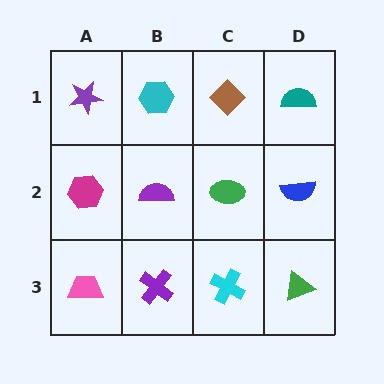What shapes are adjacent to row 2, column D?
A teal semicircle (row 1, column D), a green triangle (row 3, column D), a green ellipse (row 2, column C).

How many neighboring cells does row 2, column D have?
3.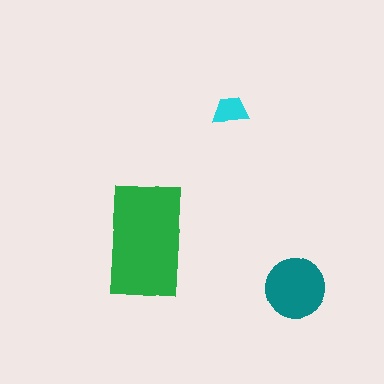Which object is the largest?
The green rectangle.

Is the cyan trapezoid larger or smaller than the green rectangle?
Smaller.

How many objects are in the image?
There are 3 objects in the image.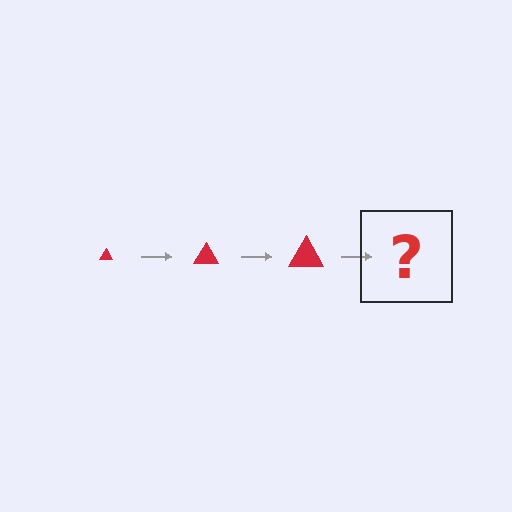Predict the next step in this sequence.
The next step is a red triangle, larger than the previous one.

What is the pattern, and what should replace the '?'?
The pattern is that the triangle gets progressively larger each step. The '?' should be a red triangle, larger than the previous one.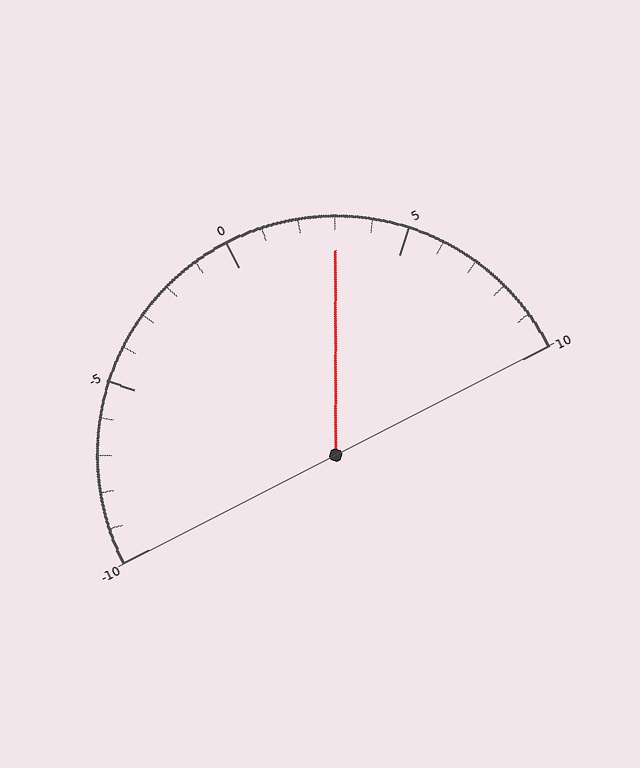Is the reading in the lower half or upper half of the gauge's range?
The reading is in the upper half of the range (-10 to 10).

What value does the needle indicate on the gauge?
The needle indicates approximately 3.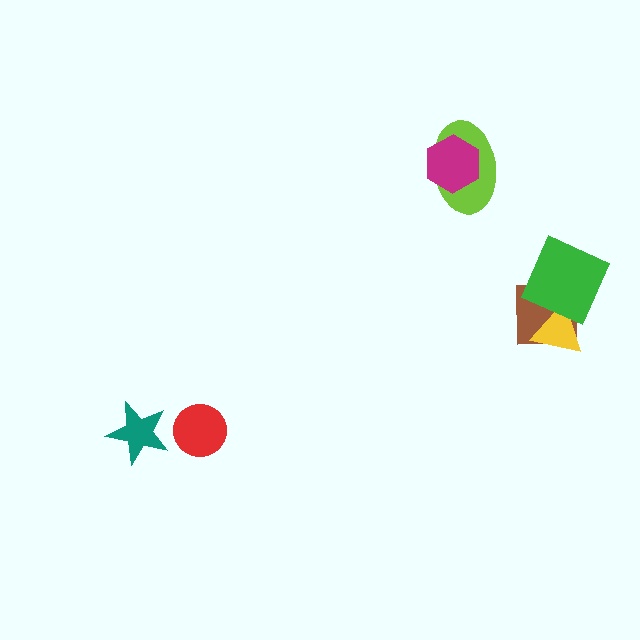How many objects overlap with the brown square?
2 objects overlap with the brown square.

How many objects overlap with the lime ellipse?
1 object overlaps with the lime ellipse.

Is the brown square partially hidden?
Yes, it is partially covered by another shape.